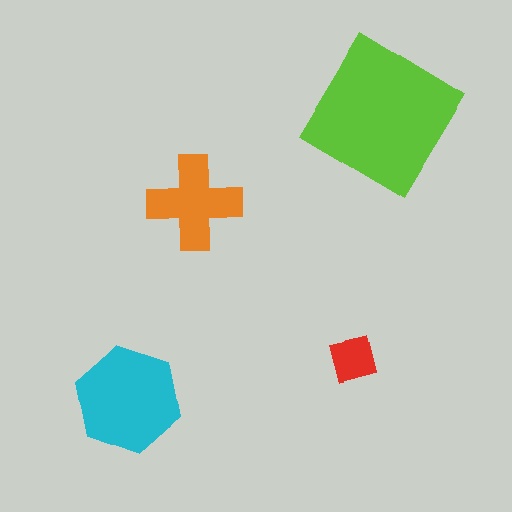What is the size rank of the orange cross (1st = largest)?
3rd.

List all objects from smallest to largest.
The red square, the orange cross, the cyan hexagon, the lime diamond.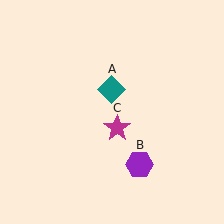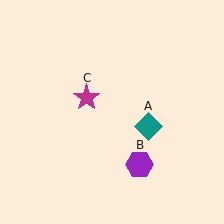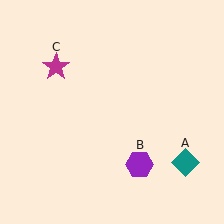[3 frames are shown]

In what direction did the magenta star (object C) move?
The magenta star (object C) moved up and to the left.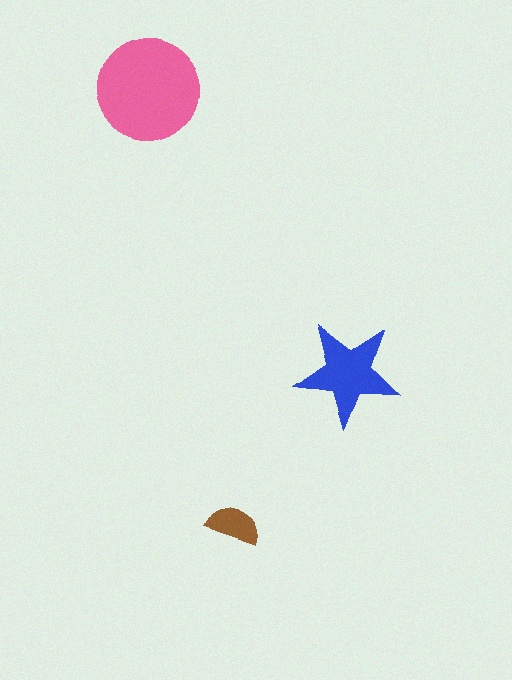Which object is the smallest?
The brown semicircle.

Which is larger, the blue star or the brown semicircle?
The blue star.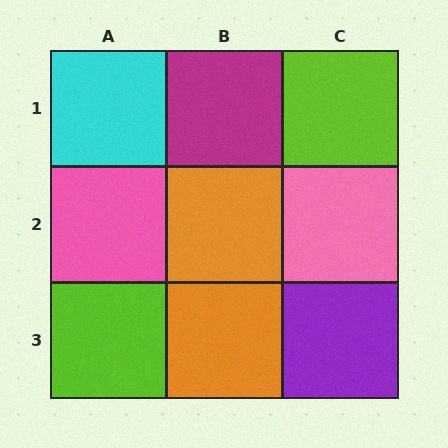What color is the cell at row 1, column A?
Cyan.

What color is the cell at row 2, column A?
Pink.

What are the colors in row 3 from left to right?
Lime, orange, purple.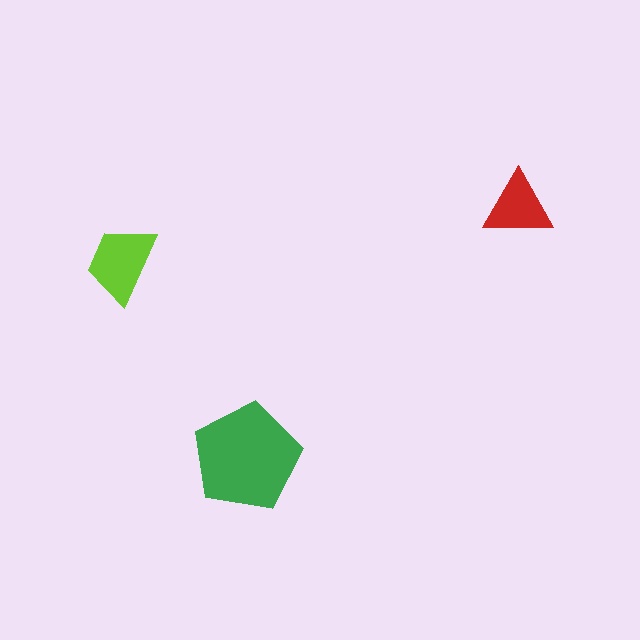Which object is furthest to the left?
The lime trapezoid is leftmost.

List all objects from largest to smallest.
The green pentagon, the lime trapezoid, the red triangle.